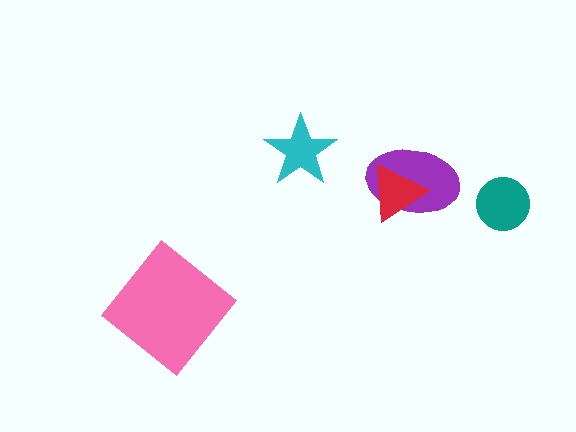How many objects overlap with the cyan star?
0 objects overlap with the cyan star.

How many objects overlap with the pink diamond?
0 objects overlap with the pink diamond.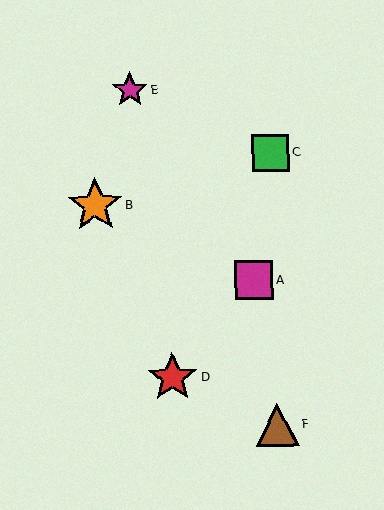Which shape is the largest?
The orange star (labeled B) is the largest.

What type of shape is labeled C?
Shape C is a green square.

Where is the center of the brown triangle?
The center of the brown triangle is at (277, 425).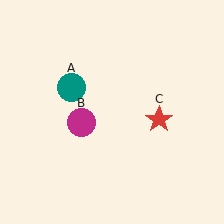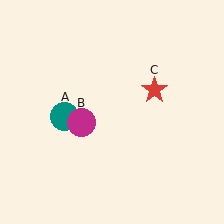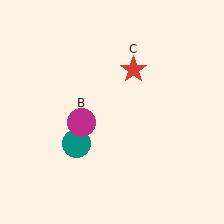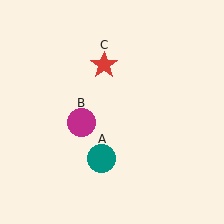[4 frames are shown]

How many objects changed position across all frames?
2 objects changed position: teal circle (object A), red star (object C).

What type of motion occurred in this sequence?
The teal circle (object A), red star (object C) rotated counterclockwise around the center of the scene.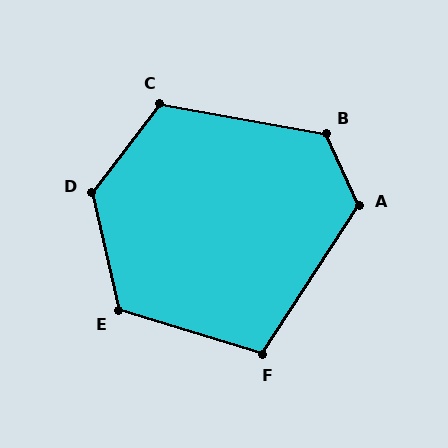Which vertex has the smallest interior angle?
F, at approximately 106 degrees.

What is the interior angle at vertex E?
Approximately 120 degrees (obtuse).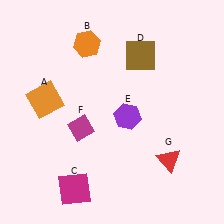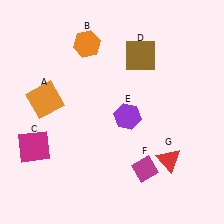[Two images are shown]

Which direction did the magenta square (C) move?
The magenta square (C) moved up.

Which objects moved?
The objects that moved are: the magenta square (C), the magenta diamond (F).